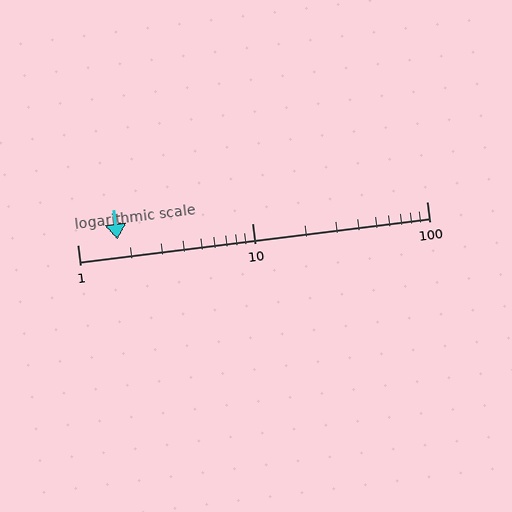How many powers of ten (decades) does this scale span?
The scale spans 2 decades, from 1 to 100.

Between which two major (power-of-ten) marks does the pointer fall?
The pointer is between 1 and 10.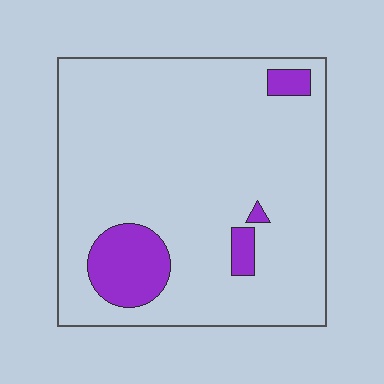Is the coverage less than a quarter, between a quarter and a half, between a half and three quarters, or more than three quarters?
Less than a quarter.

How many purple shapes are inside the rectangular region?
4.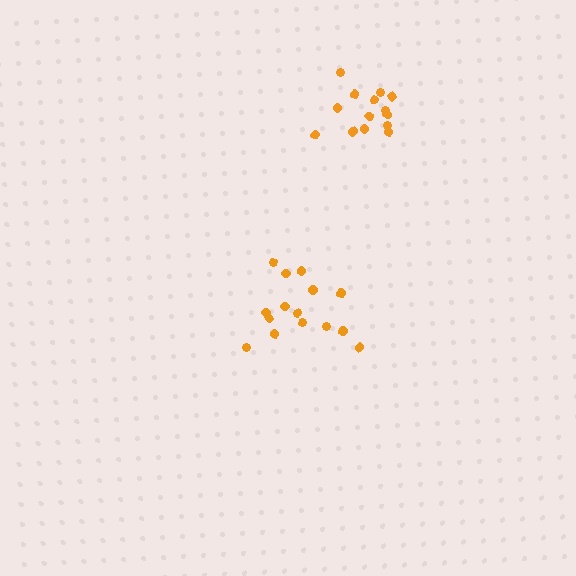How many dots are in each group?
Group 1: 15 dots, Group 2: 14 dots (29 total).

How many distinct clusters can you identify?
There are 2 distinct clusters.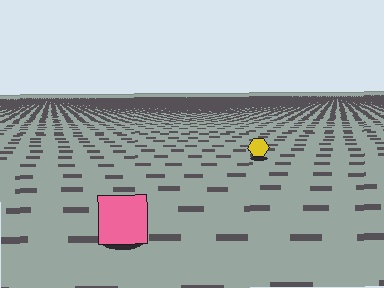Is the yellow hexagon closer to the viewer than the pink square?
No. The pink square is closer — you can tell from the texture gradient: the ground texture is coarser near it.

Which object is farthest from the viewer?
The yellow hexagon is farthest from the viewer. It appears smaller and the ground texture around it is denser.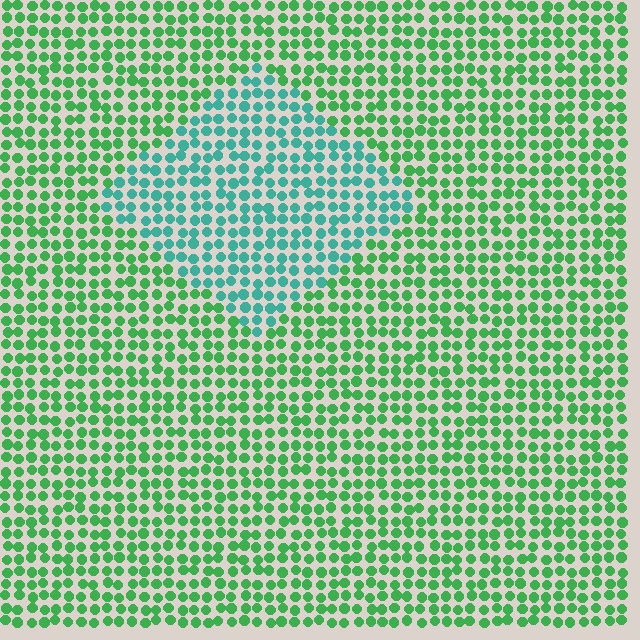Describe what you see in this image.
The image is filled with small green elements in a uniform arrangement. A diamond-shaped region is visible where the elements are tinted to a slightly different hue, forming a subtle color boundary.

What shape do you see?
I see a diamond.